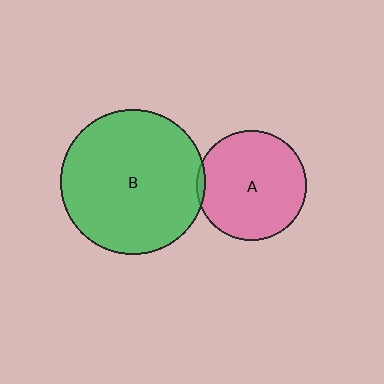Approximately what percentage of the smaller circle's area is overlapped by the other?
Approximately 5%.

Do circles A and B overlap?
Yes.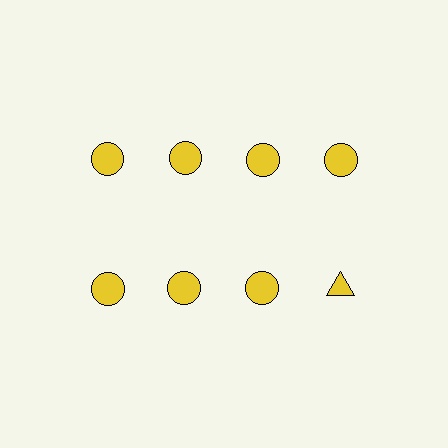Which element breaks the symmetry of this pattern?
The yellow triangle in the second row, second from right column breaks the symmetry. All other shapes are yellow circles.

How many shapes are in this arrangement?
There are 8 shapes arranged in a grid pattern.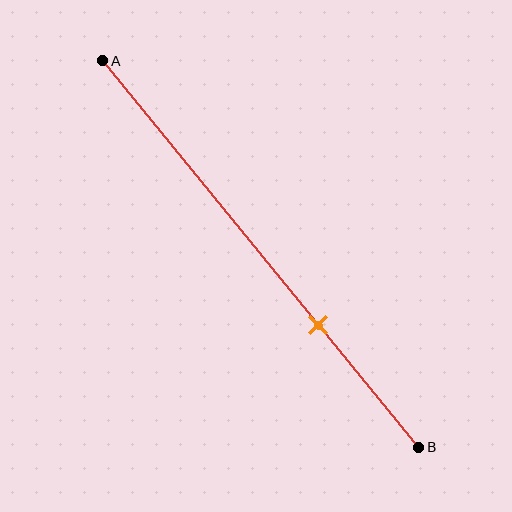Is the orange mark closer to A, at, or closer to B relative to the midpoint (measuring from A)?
The orange mark is closer to point B than the midpoint of segment AB.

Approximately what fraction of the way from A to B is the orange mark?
The orange mark is approximately 70% of the way from A to B.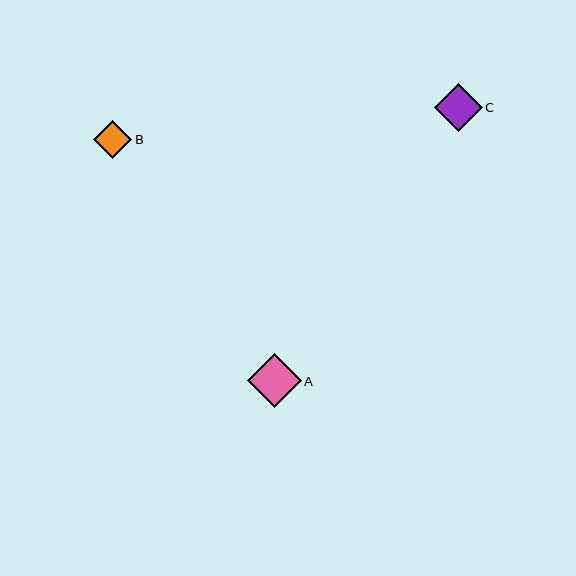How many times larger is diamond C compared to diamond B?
Diamond C is approximately 1.2 times the size of diamond B.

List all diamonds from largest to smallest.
From largest to smallest: A, C, B.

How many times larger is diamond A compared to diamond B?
Diamond A is approximately 1.4 times the size of diamond B.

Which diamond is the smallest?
Diamond B is the smallest with a size of approximately 38 pixels.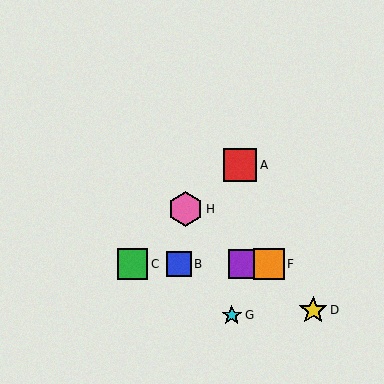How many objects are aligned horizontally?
4 objects (B, C, E, F) are aligned horizontally.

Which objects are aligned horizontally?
Objects B, C, E, F are aligned horizontally.